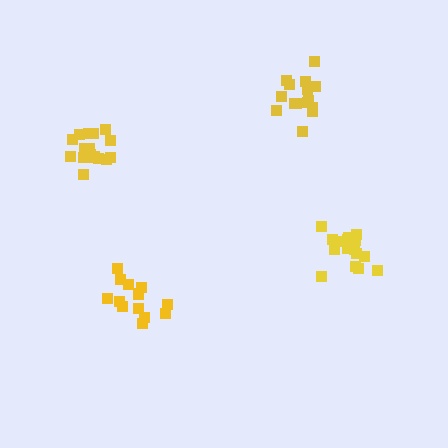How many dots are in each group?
Group 1: 14 dots, Group 2: 15 dots, Group 3: 17 dots, Group 4: 19 dots (65 total).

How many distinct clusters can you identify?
There are 4 distinct clusters.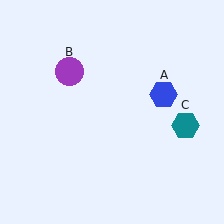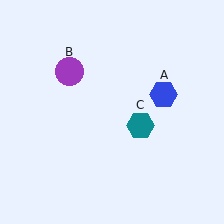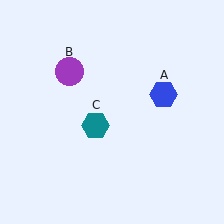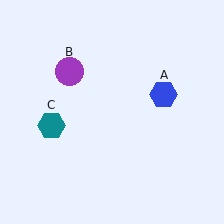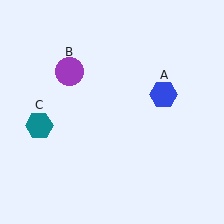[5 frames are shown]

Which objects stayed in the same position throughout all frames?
Blue hexagon (object A) and purple circle (object B) remained stationary.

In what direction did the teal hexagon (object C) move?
The teal hexagon (object C) moved left.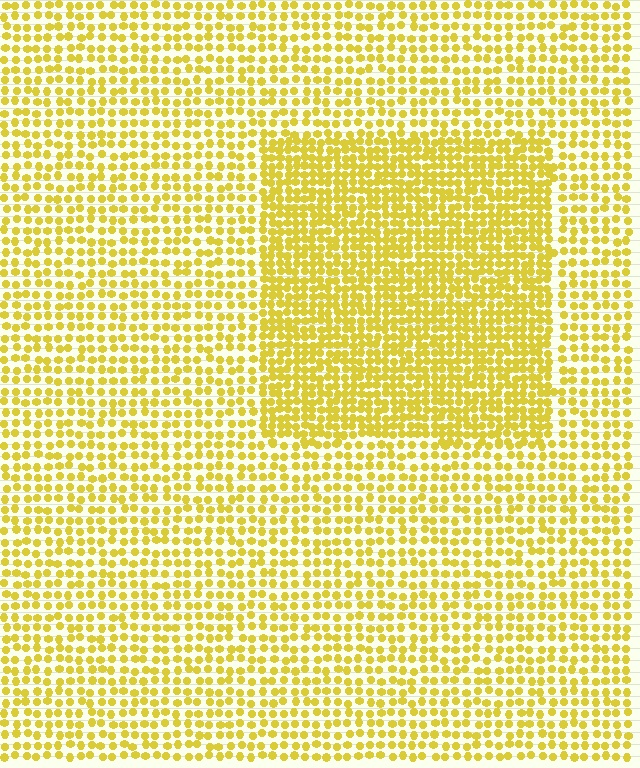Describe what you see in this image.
The image contains small yellow elements arranged at two different densities. A rectangle-shaped region is visible where the elements are more densely packed than the surrounding area.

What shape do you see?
I see a rectangle.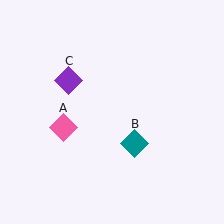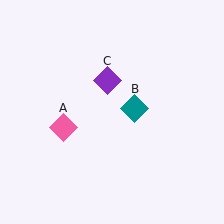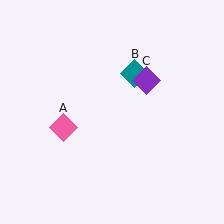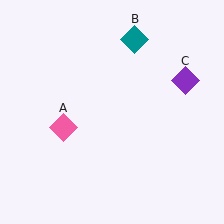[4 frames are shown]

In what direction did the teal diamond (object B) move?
The teal diamond (object B) moved up.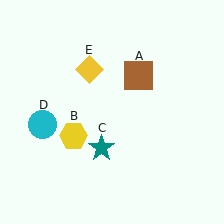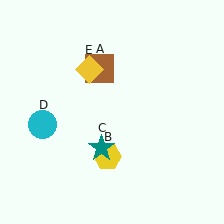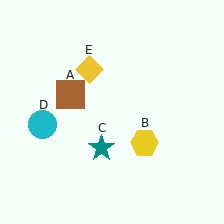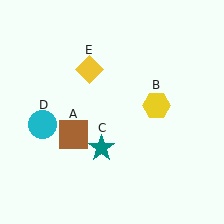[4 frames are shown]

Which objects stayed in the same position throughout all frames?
Teal star (object C) and cyan circle (object D) and yellow diamond (object E) remained stationary.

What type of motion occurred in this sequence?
The brown square (object A), yellow hexagon (object B) rotated counterclockwise around the center of the scene.